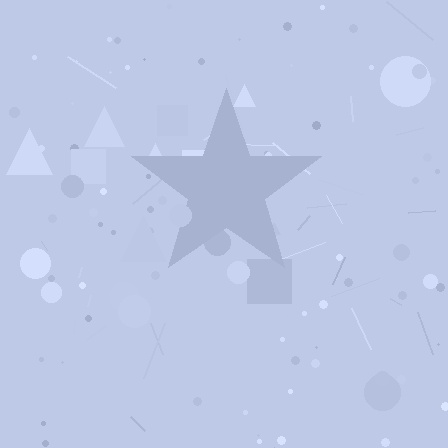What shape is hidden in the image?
A star is hidden in the image.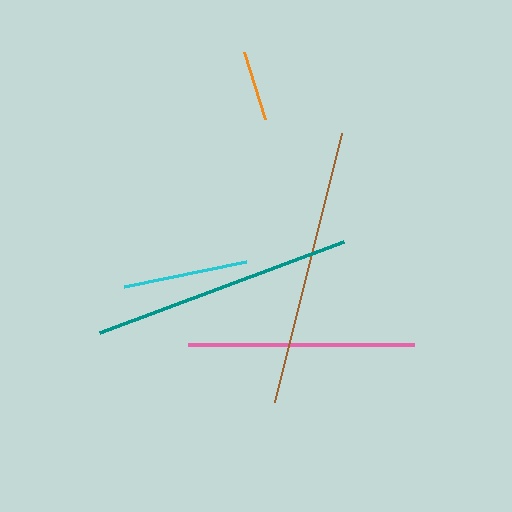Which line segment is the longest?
The brown line is the longest at approximately 278 pixels.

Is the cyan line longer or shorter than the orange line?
The cyan line is longer than the orange line.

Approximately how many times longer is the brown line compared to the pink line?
The brown line is approximately 1.2 times the length of the pink line.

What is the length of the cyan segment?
The cyan segment is approximately 125 pixels long.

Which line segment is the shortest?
The orange line is the shortest at approximately 71 pixels.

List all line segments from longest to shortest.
From longest to shortest: brown, teal, pink, cyan, orange.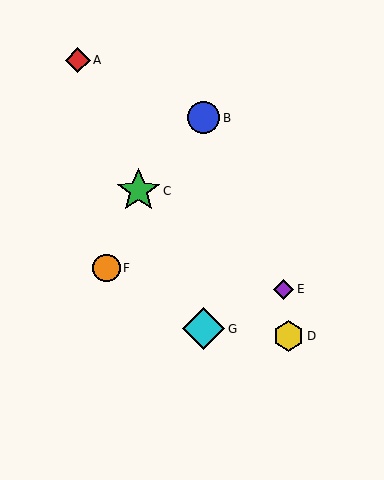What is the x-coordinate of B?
Object B is at x≈204.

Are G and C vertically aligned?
No, G is at x≈204 and C is at x≈138.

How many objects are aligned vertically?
2 objects (B, G) are aligned vertically.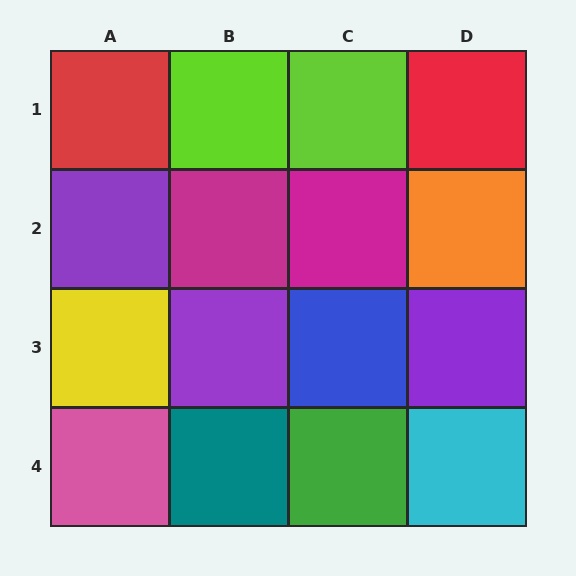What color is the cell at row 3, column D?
Purple.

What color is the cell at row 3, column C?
Blue.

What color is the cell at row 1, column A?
Red.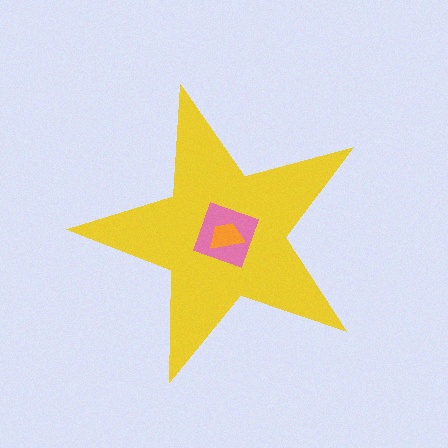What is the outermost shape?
The yellow star.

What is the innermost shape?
The orange trapezoid.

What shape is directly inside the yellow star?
The pink square.